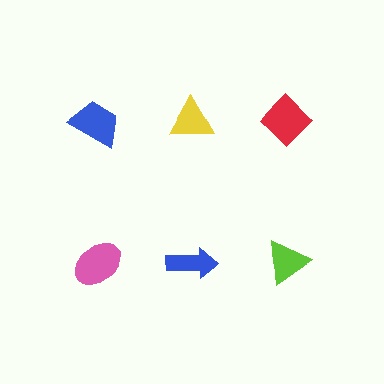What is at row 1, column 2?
A yellow triangle.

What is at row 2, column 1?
A pink ellipse.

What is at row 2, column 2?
A blue arrow.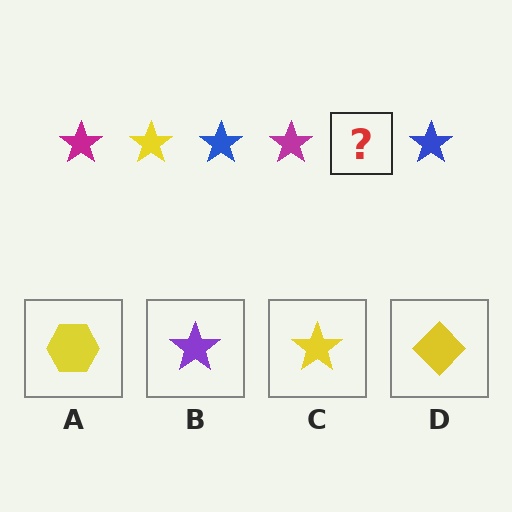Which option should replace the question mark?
Option C.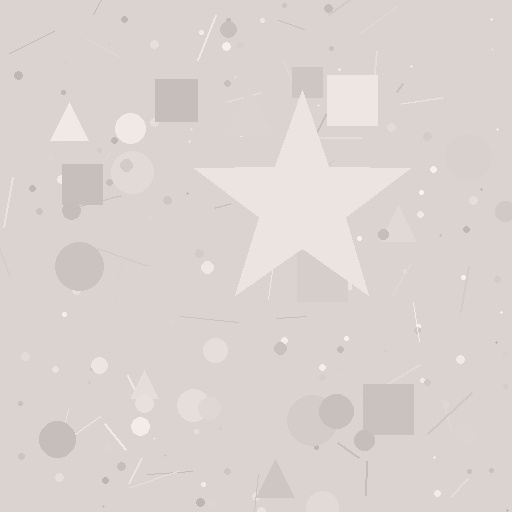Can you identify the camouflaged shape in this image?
The camouflaged shape is a star.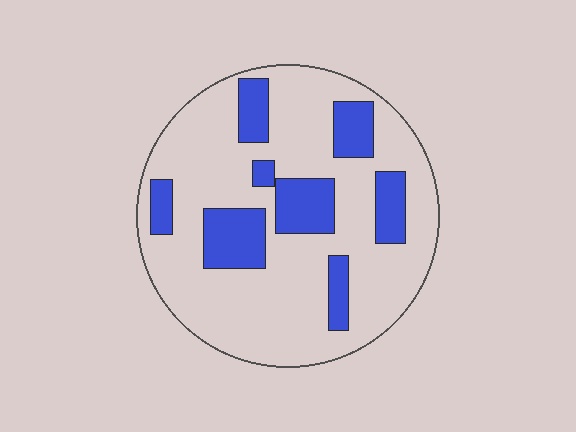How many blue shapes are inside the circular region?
8.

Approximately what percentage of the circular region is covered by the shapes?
Approximately 25%.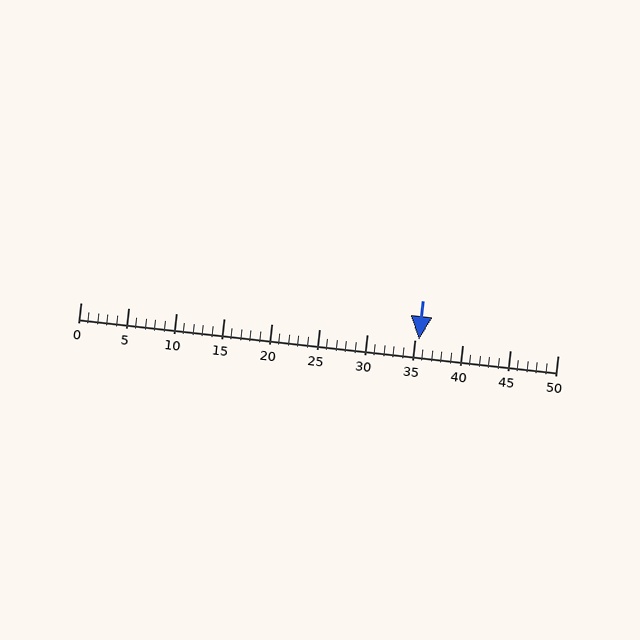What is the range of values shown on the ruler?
The ruler shows values from 0 to 50.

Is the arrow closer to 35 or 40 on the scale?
The arrow is closer to 35.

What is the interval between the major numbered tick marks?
The major tick marks are spaced 5 units apart.